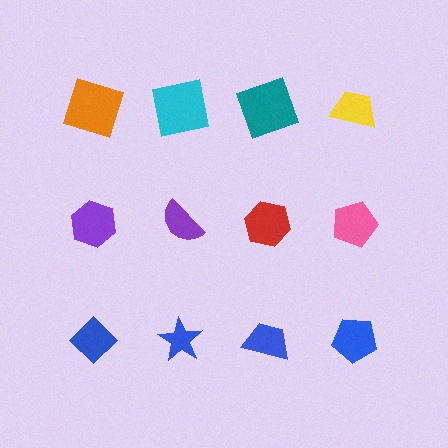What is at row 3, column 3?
A blue trapezoid.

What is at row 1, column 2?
A cyan square.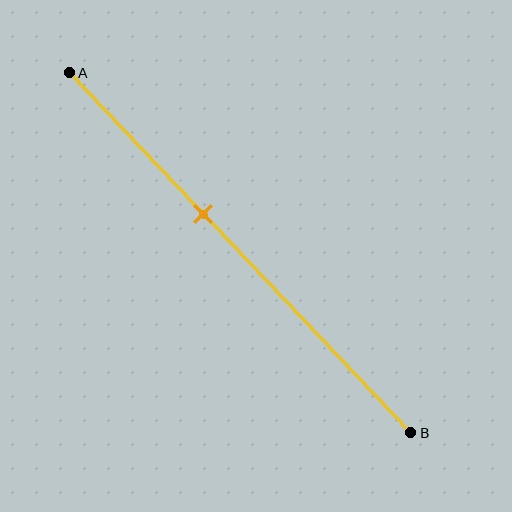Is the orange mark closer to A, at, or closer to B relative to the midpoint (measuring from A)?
The orange mark is closer to point A than the midpoint of segment AB.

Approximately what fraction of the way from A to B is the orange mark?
The orange mark is approximately 40% of the way from A to B.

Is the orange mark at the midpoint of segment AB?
No, the mark is at about 40% from A, not at the 50% midpoint.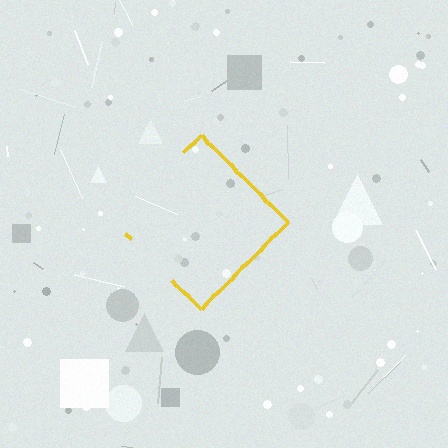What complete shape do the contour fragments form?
The contour fragments form a diamond.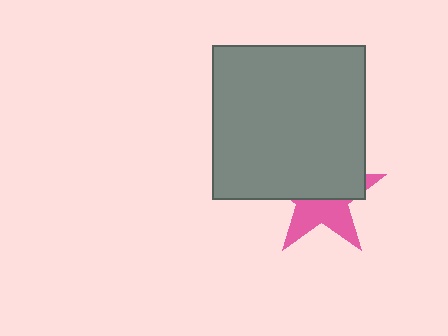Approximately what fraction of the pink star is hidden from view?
Roughly 56% of the pink star is hidden behind the gray square.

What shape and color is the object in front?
The object in front is a gray square.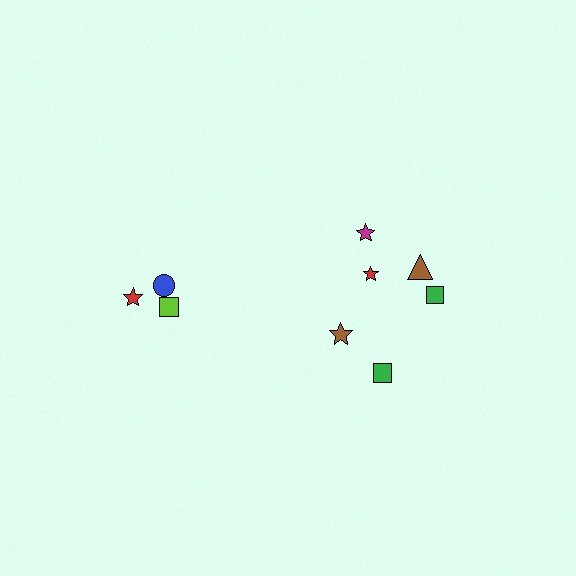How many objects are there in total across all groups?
There are 9 objects.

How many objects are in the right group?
There are 6 objects.